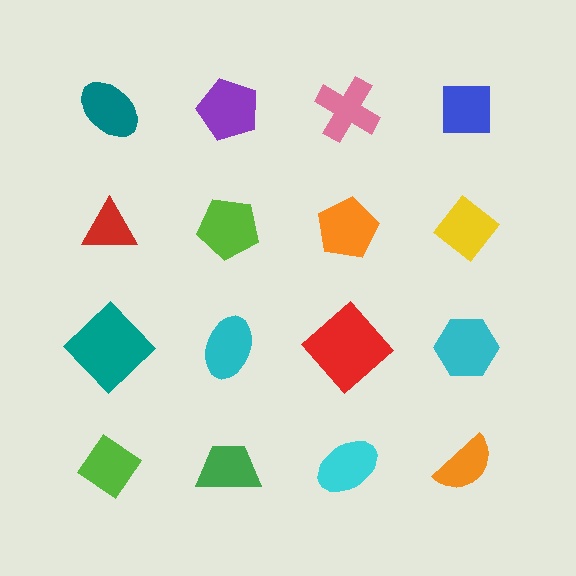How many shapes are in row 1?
4 shapes.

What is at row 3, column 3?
A red diamond.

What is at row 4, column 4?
An orange semicircle.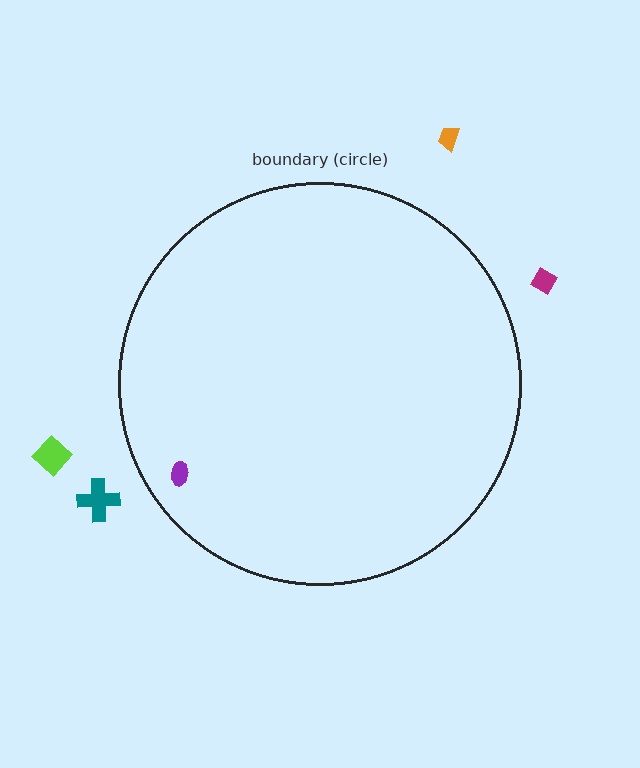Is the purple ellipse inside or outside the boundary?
Inside.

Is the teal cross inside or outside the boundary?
Outside.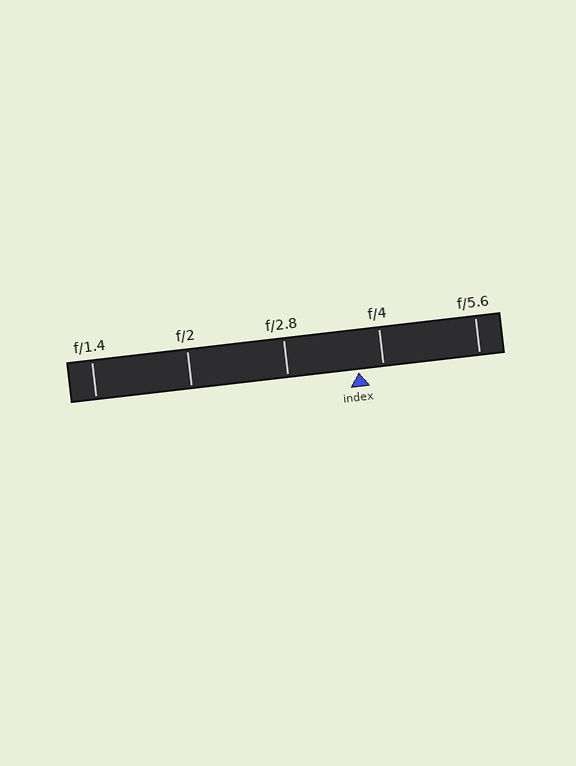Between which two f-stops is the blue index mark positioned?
The index mark is between f/2.8 and f/4.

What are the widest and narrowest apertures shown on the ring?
The widest aperture shown is f/1.4 and the narrowest is f/5.6.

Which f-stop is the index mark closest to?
The index mark is closest to f/4.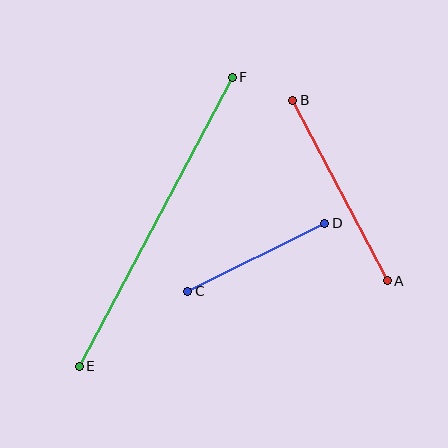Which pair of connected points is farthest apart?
Points E and F are farthest apart.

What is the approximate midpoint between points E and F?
The midpoint is at approximately (156, 222) pixels.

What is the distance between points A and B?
The distance is approximately 204 pixels.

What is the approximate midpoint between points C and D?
The midpoint is at approximately (256, 257) pixels.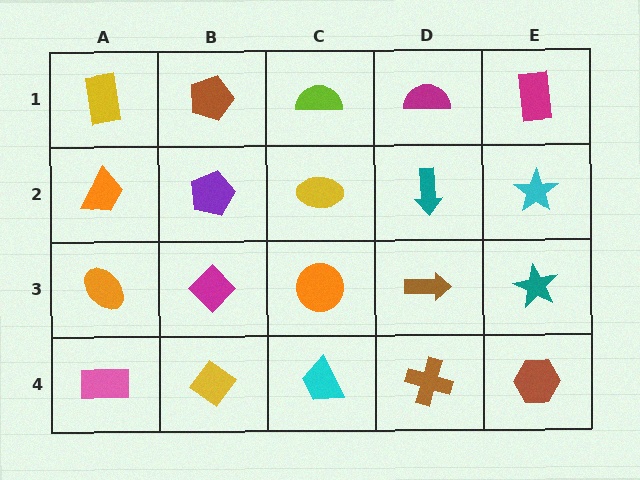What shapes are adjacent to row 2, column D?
A magenta semicircle (row 1, column D), a brown arrow (row 3, column D), a yellow ellipse (row 2, column C), a cyan star (row 2, column E).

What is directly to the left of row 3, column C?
A magenta diamond.